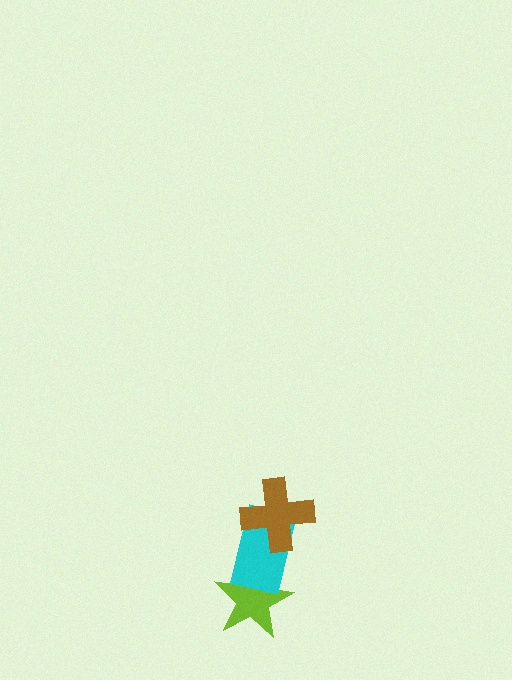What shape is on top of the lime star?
The cyan rectangle is on top of the lime star.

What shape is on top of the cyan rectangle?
The brown cross is on top of the cyan rectangle.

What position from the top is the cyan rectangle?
The cyan rectangle is 2nd from the top.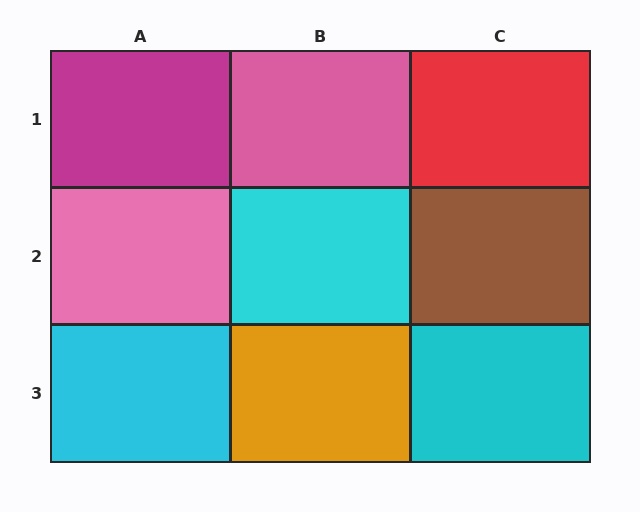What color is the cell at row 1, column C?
Red.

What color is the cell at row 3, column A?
Cyan.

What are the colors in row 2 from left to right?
Pink, cyan, brown.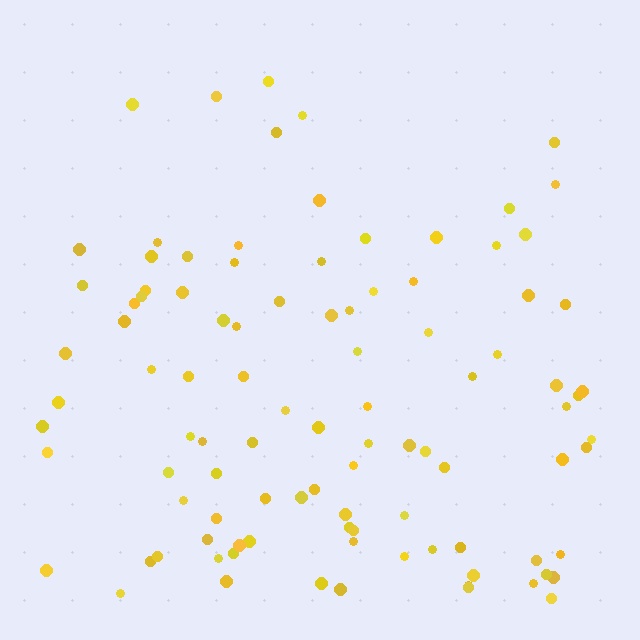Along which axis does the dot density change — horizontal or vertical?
Vertical.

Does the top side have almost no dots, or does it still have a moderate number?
Still a moderate number, just noticeably fewer than the bottom.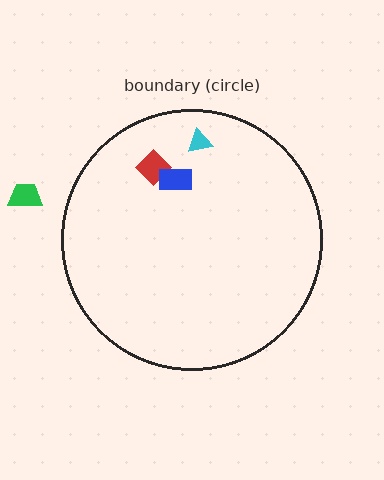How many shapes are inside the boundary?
3 inside, 1 outside.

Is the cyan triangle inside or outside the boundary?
Inside.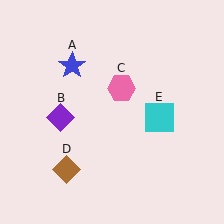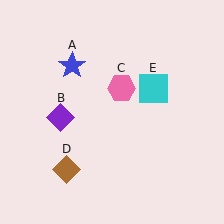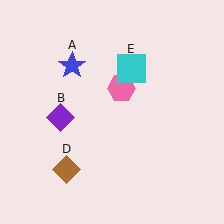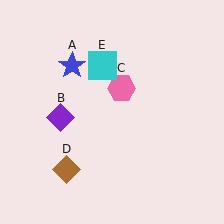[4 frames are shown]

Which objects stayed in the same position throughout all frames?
Blue star (object A) and purple diamond (object B) and pink hexagon (object C) and brown diamond (object D) remained stationary.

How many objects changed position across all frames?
1 object changed position: cyan square (object E).